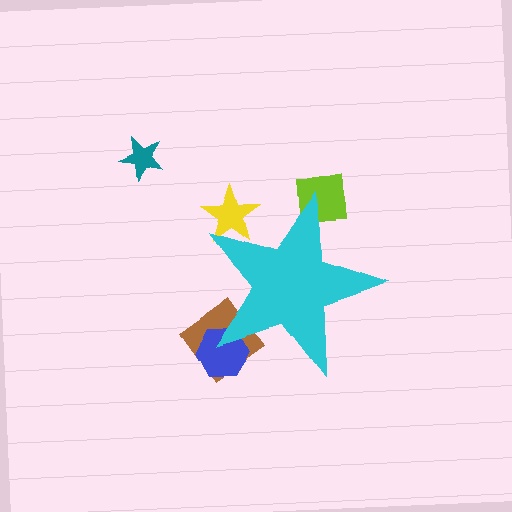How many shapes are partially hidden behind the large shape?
4 shapes are partially hidden.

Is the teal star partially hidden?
No, the teal star is fully visible.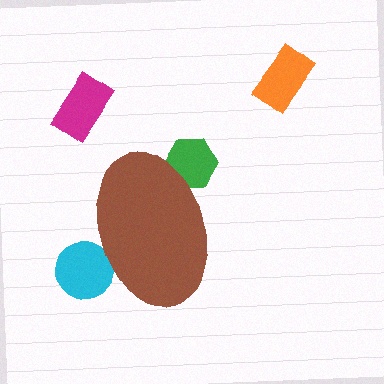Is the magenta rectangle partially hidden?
No, the magenta rectangle is fully visible.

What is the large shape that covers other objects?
A brown ellipse.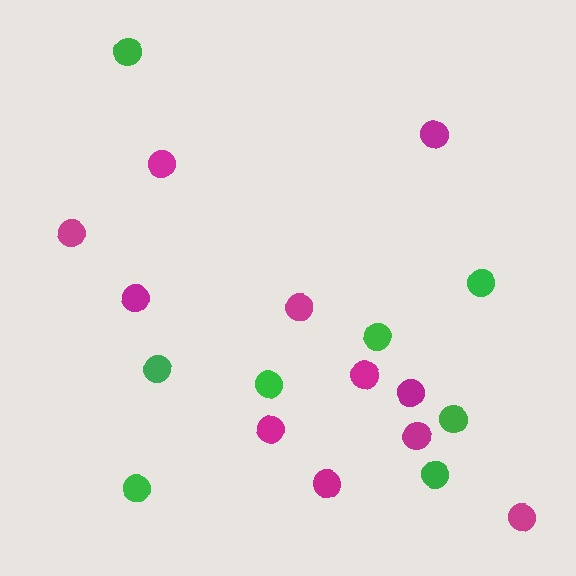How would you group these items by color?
There are 2 groups: one group of green circles (8) and one group of magenta circles (11).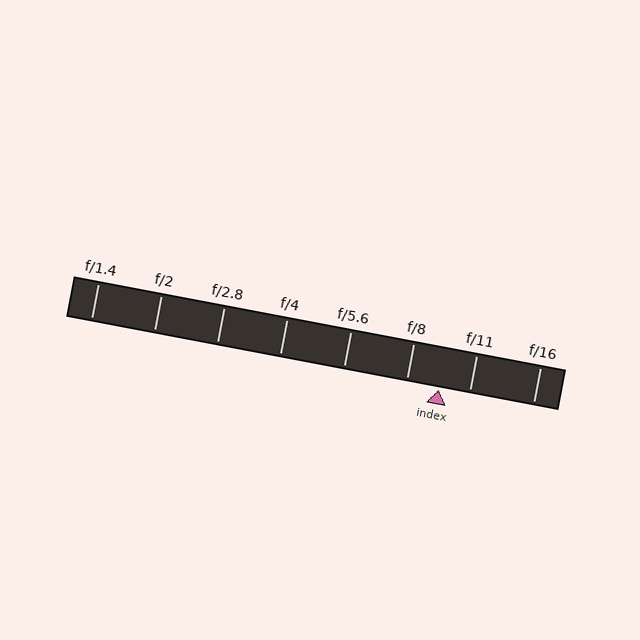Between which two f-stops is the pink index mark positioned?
The index mark is between f/8 and f/11.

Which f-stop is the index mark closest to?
The index mark is closest to f/11.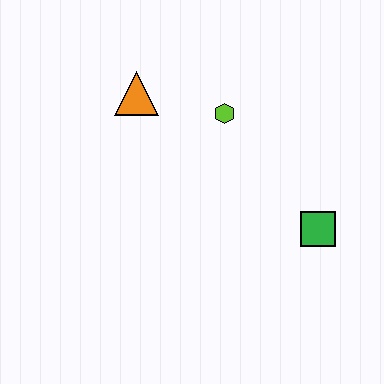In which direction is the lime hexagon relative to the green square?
The lime hexagon is above the green square.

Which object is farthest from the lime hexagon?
The green square is farthest from the lime hexagon.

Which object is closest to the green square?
The lime hexagon is closest to the green square.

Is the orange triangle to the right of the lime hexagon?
No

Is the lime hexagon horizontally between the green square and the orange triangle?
Yes